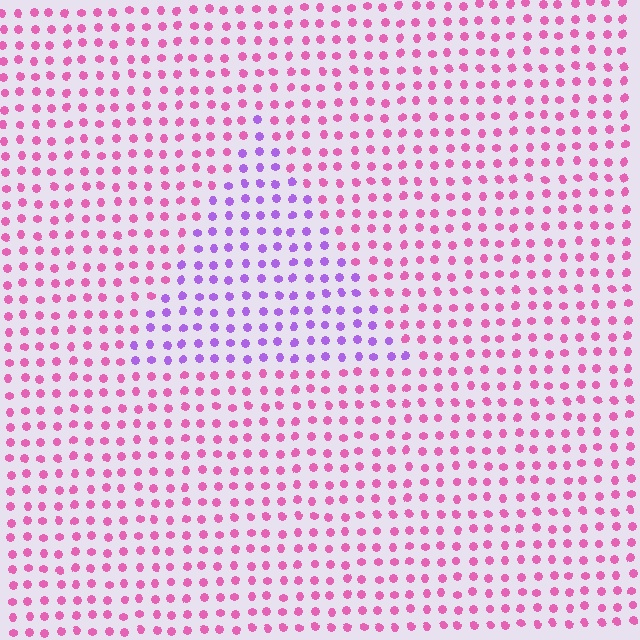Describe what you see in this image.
The image is filled with small pink elements in a uniform arrangement. A triangle-shaped region is visible where the elements are tinted to a slightly different hue, forming a subtle color boundary.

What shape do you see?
I see a triangle.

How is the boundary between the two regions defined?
The boundary is defined purely by a slight shift in hue (about 48 degrees). Spacing, size, and orientation are identical on both sides.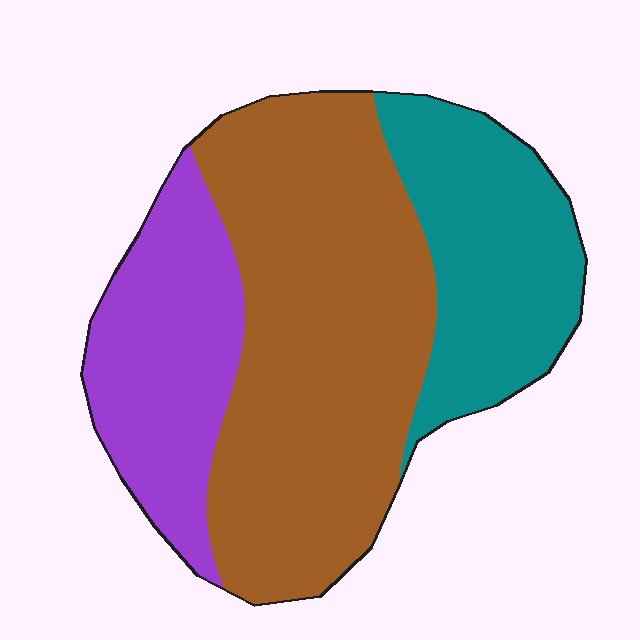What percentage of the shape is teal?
Teal takes up between a sixth and a third of the shape.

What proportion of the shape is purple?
Purple takes up about one quarter (1/4) of the shape.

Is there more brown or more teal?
Brown.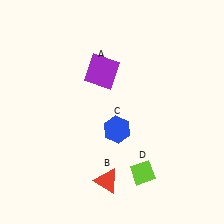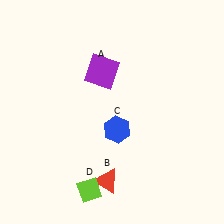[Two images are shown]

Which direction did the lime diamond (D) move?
The lime diamond (D) moved left.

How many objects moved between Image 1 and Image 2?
1 object moved between the two images.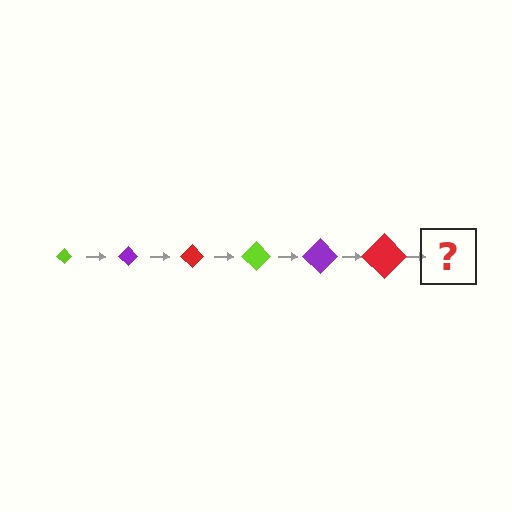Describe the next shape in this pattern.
It should be a lime diamond, larger than the previous one.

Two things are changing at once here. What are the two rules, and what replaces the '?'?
The two rules are that the diamond grows larger each step and the color cycles through lime, purple, and red. The '?' should be a lime diamond, larger than the previous one.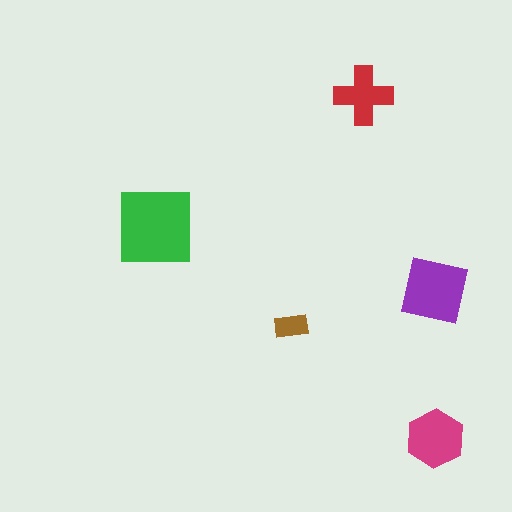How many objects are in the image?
There are 5 objects in the image.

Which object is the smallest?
The brown rectangle.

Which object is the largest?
The green square.